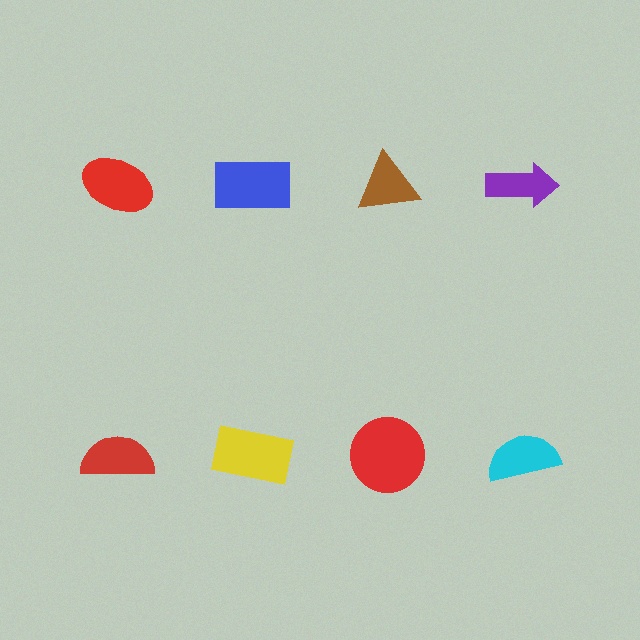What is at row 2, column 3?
A red circle.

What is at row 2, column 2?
A yellow rectangle.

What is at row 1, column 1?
A red ellipse.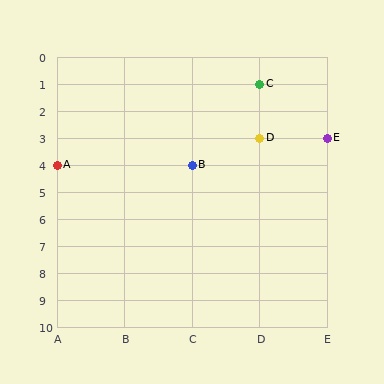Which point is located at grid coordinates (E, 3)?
Point E is at (E, 3).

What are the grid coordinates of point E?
Point E is at grid coordinates (E, 3).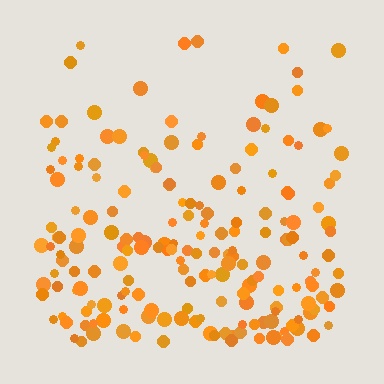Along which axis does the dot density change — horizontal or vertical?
Vertical.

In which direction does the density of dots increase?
From top to bottom, with the bottom side densest.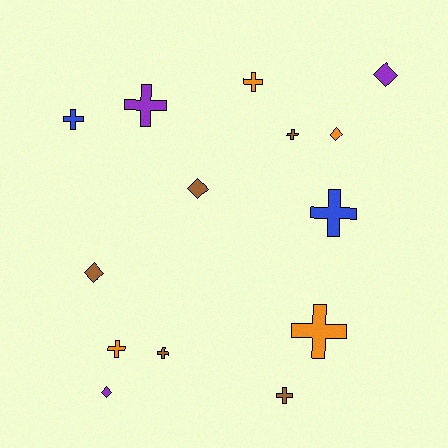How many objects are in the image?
There are 14 objects.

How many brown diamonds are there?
There are 2 brown diamonds.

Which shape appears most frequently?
Cross, with 9 objects.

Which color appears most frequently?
Brown, with 5 objects.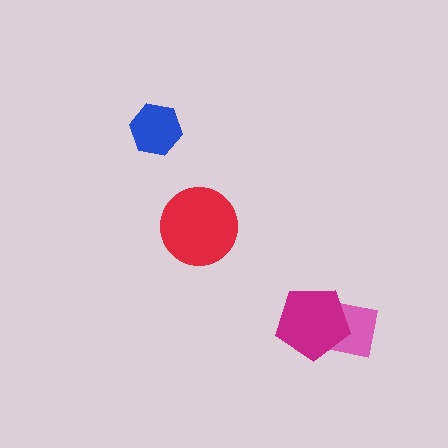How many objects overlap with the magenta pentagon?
1 object overlaps with the magenta pentagon.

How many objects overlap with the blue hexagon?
0 objects overlap with the blue hexagon.